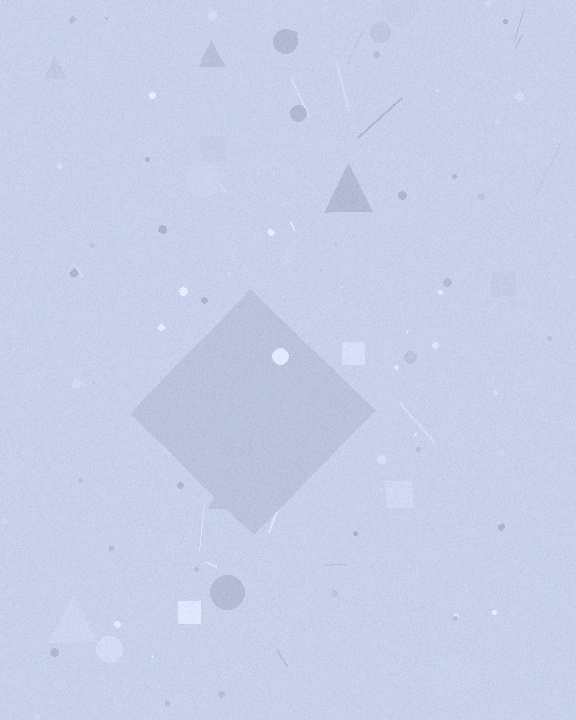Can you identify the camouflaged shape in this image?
The camouflaged shape is a diamond.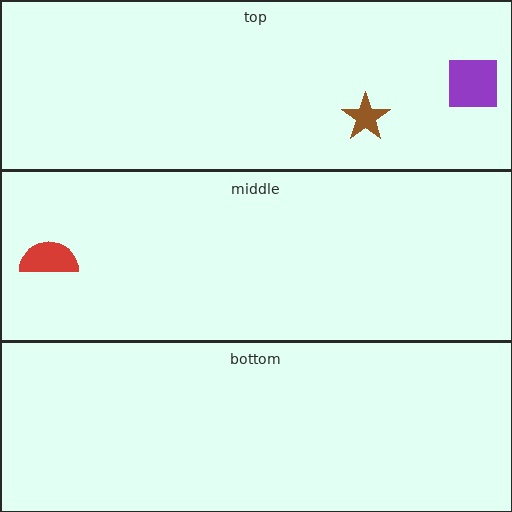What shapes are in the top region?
The brown star, the purple square.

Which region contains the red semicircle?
The middle region.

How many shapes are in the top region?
2.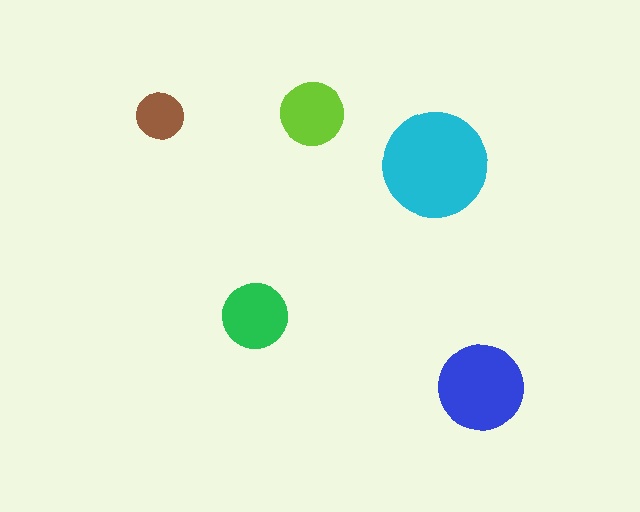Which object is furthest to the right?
The blue circle is rightmost.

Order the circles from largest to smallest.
the cyan one, the blue one, the green one, the lime one, the brown one.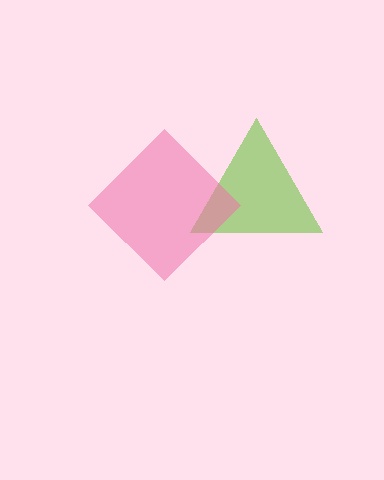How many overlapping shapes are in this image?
There are 2 overlapping shapes in the image.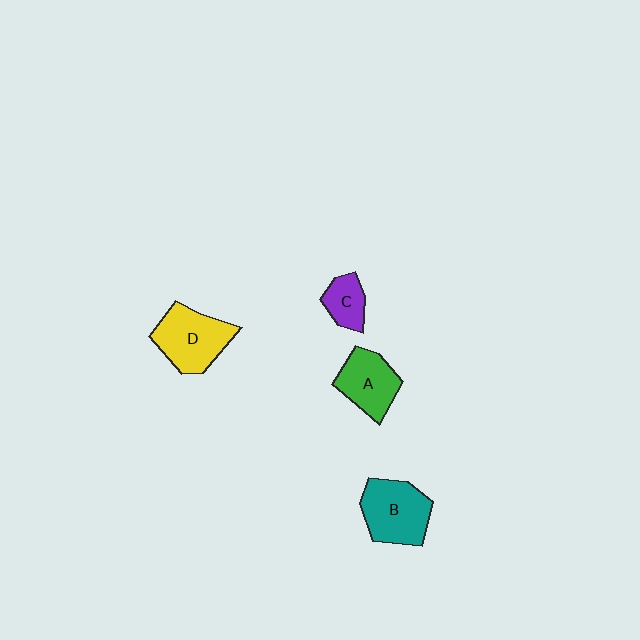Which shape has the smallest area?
Shape C (purple).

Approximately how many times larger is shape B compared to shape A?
Approximately 1.2 times.